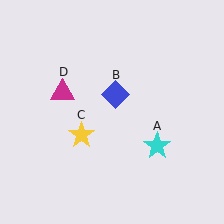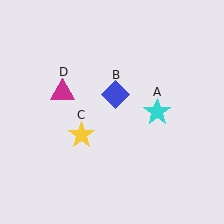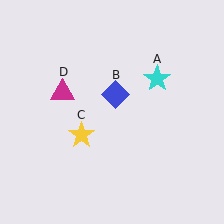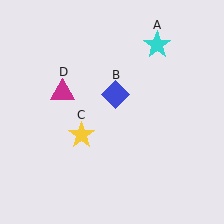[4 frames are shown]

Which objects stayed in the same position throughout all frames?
Blue diamond (object B) and yellow star (object C) and magenta triangle (object D) remained stationary.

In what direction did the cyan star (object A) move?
The cyan star (object A) moved up.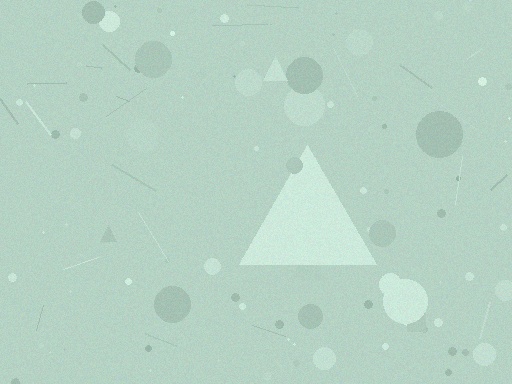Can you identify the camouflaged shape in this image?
The camouflaged shape is a triangle.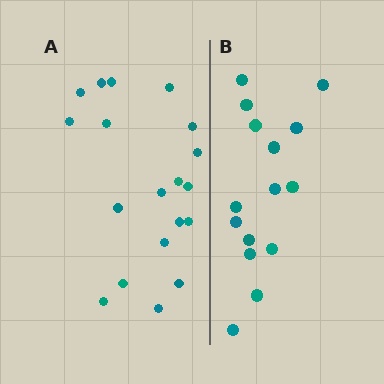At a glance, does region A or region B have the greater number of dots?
Region A (the left region) has more dots.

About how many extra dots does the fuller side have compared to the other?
Region A has about 4 more dots than region B.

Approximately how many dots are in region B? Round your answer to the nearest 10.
About 20 dots. (The exact count is 15, which rounds to 20.)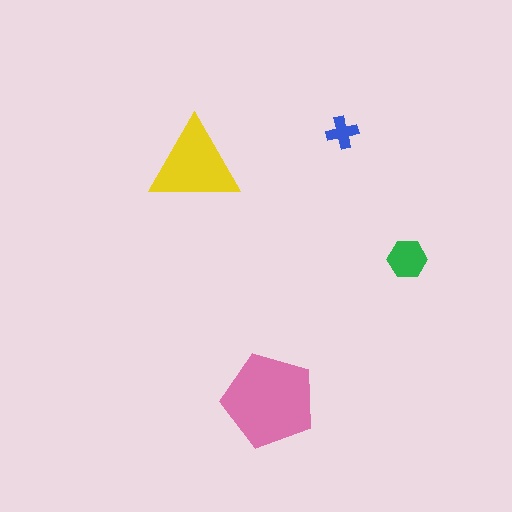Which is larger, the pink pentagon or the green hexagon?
The pink pentagon.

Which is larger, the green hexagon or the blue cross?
The green hexagon.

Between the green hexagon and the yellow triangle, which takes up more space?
The yellow triangle.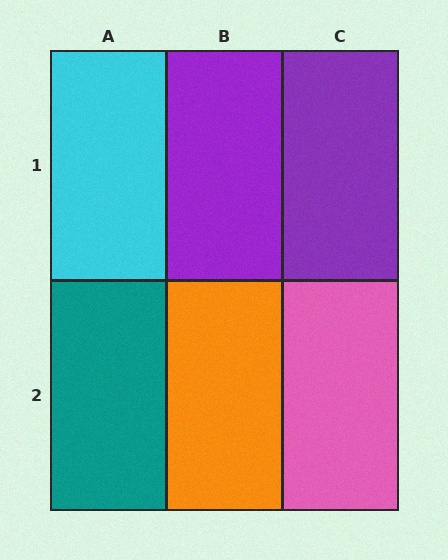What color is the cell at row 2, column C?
Pink.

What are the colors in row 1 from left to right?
Cyan, purple, purple.